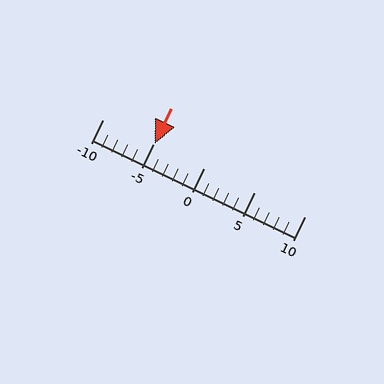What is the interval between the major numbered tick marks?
The major tick marks are spaced 5 units apart.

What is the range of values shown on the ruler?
The ruler shows values from -10 to 10.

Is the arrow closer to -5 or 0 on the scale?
The arrow is closer to -5.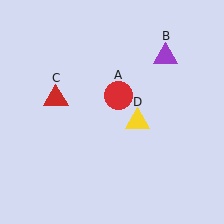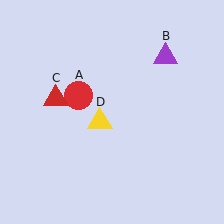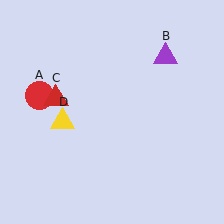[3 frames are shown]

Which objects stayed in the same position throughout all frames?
Purple triangle (object B) and red triangle (object C) remained stationary.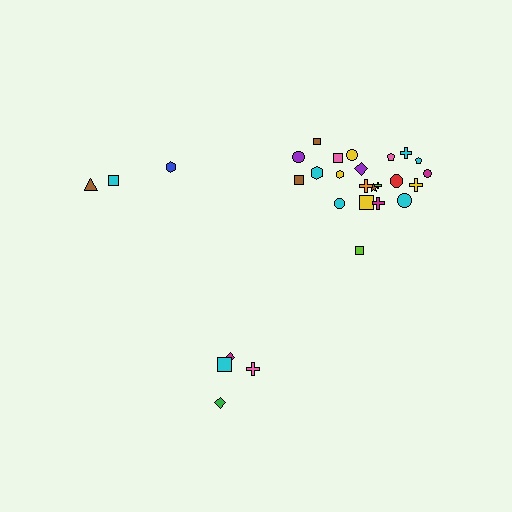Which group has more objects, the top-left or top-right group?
The top-right group.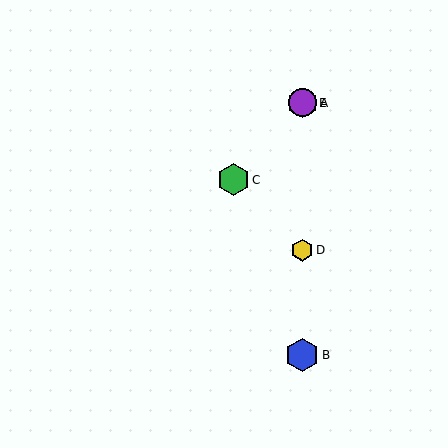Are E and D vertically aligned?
Yes, both are at x≈302.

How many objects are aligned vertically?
4 objects (A, B, D, E) are aligned vertically.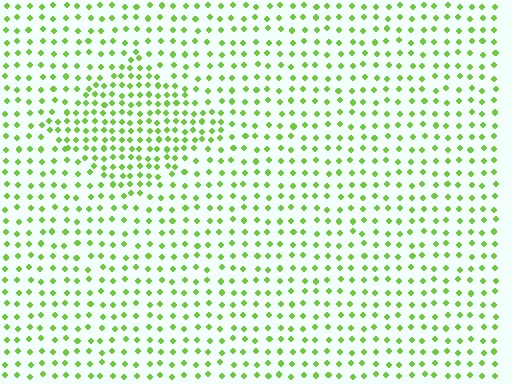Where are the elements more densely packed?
The elements are more densely packed inside the diamond boundary.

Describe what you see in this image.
The image contains small lime elements arranged at two different densities. A diamond-shaped region is visible where the elements are more densely packed than the surrounding area.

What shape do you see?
I see a diamond.